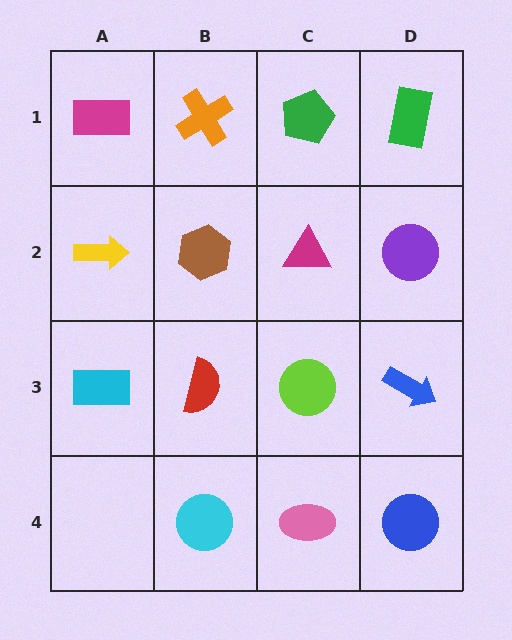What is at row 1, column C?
A green pentagon.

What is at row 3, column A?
A cyan rectangle.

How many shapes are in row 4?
3 shapes.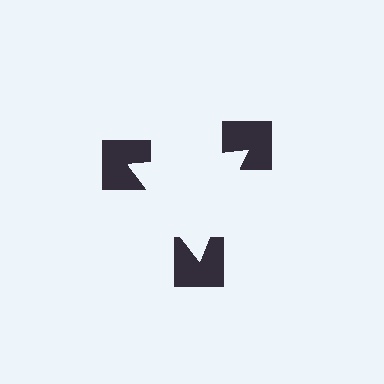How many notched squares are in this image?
There are 3 — one at each vertex of the illusory triangle.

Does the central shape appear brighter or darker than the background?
It typically appears slightly brighter than the background, even though no actual brightness change is drawn.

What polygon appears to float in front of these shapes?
An illusory triangle — its edges are inferred from the aligned wedge cuts in the notched squares, not physically drawn.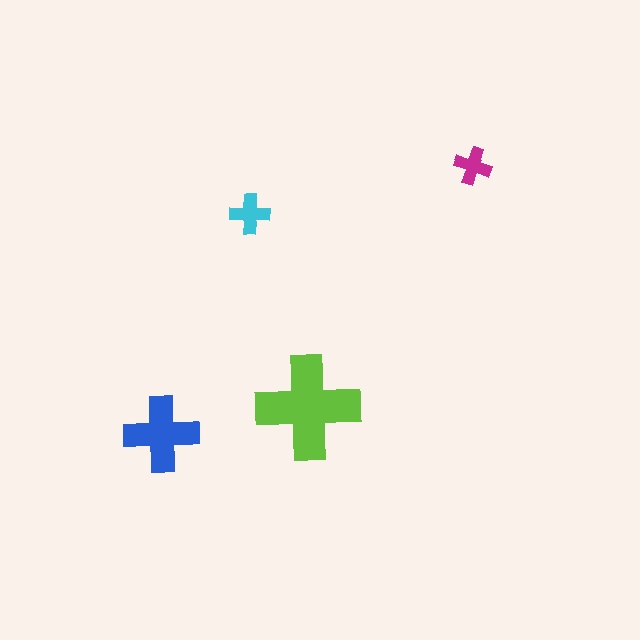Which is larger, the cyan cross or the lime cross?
The lime one.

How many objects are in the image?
There are 4 objects in the image.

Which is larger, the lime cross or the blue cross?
The lime one.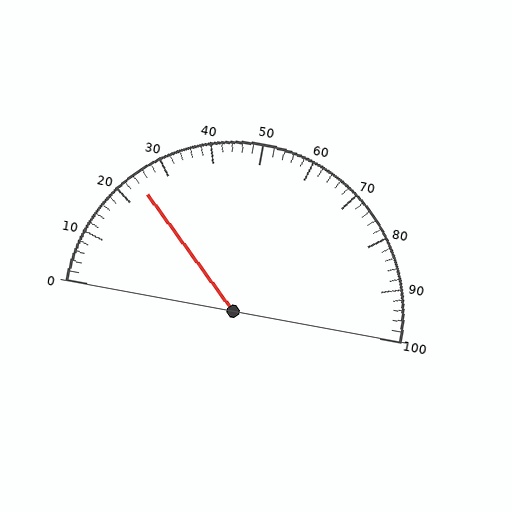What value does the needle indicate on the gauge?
The needle indicates approximately 24.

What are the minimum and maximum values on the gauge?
The gauge ranges from 0 to 100.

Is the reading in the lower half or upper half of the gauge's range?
The reading is in the lower half of the range (0 to 100).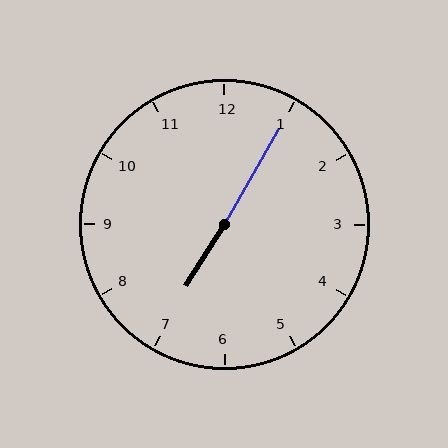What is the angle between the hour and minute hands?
Approximately 178 degrees.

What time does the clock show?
7:05.